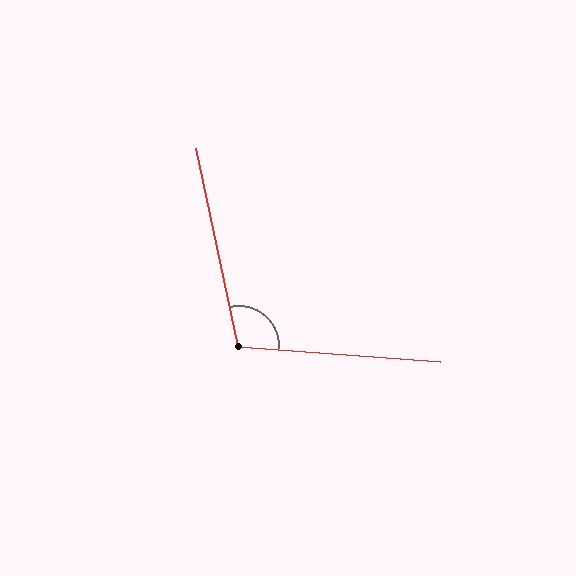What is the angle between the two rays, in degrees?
Approximately 106 degrees.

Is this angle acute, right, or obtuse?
It is obtuse.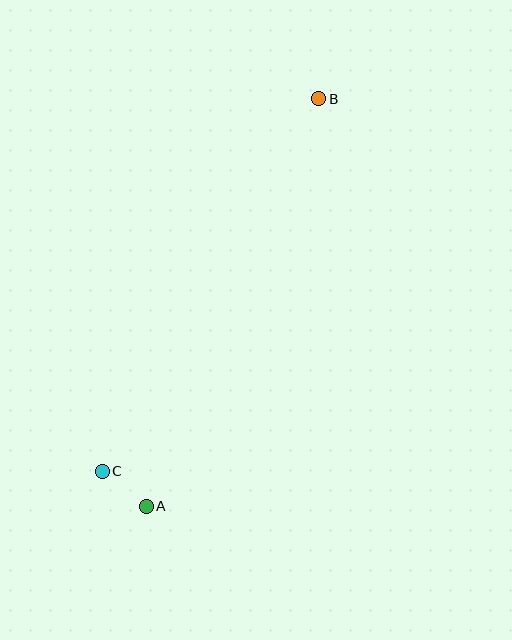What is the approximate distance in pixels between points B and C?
The distance between B and C is approximately 431 pixels.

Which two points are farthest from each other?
Points A and B are farthest from each other.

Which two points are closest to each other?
Points A and C are closest to each other.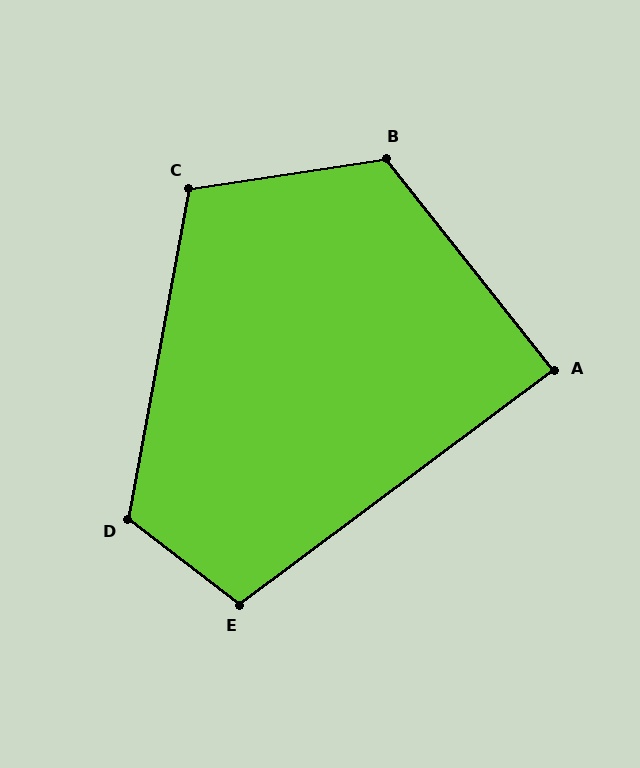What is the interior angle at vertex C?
Approximately 109 degrees (obtuse).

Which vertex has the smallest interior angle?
A, at approximately 88 degrees.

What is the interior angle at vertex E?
Approximately 106 degrees (obtuse).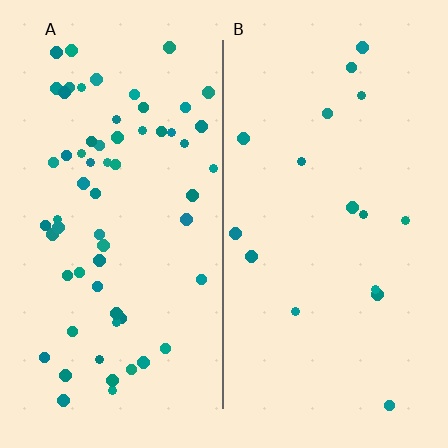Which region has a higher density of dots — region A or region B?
A (the left).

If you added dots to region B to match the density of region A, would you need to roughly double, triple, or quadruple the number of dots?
Approximately quadruple.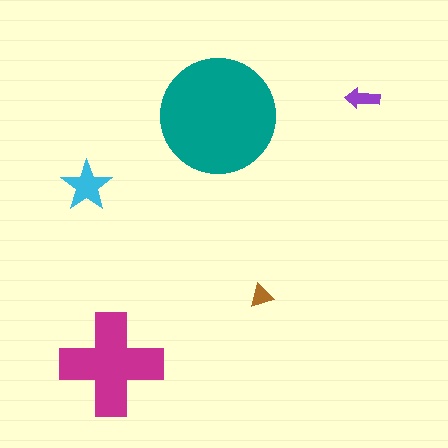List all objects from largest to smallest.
The teal circle, the magenta cross, the cyan star, the purple arrow, the brown triangle.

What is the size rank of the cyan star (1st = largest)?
3rd.